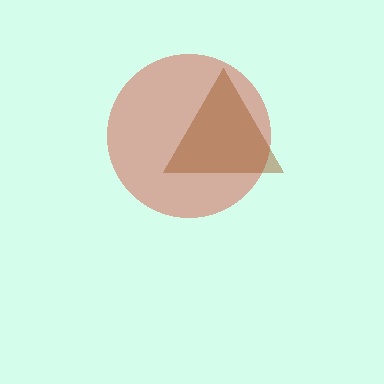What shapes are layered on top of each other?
The layered shapes are: a red circle, a brown triangle.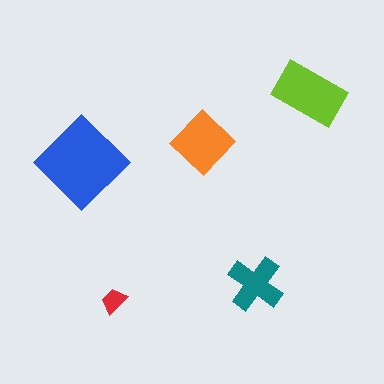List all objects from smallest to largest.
The red trapezoid, the teal cross, the orange diamond, the lime rectangle, the blue diamond.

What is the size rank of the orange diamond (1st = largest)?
3rd.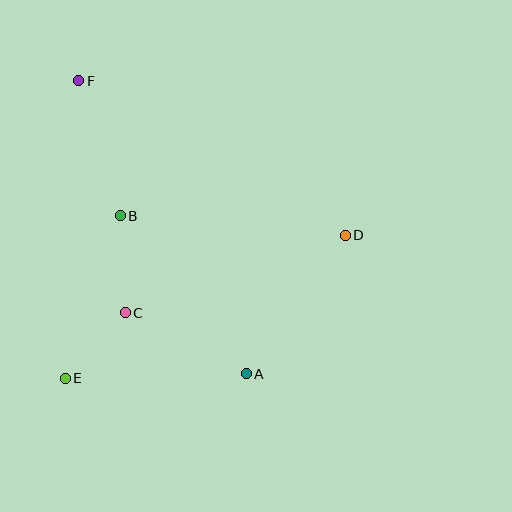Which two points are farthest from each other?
Points A and F are farthest from each other.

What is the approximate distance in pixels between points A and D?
The distance between A and D is approximately 170 pixels.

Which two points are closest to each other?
Points C and E are closest to each other.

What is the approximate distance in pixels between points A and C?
The distance between A and C is approximately 135 pixels.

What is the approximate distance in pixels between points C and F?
The distance between C and F is approximately 237 pixels.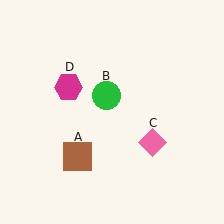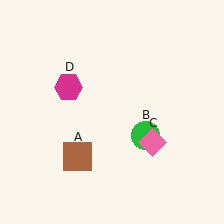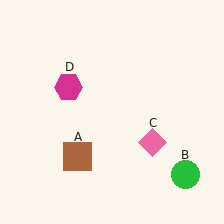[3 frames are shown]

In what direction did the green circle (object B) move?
The green circle (object B) moved down and to the right.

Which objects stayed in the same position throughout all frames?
Brown square (object A) and pink diamond (object C) and magenta hexagon (object D) remained stationary.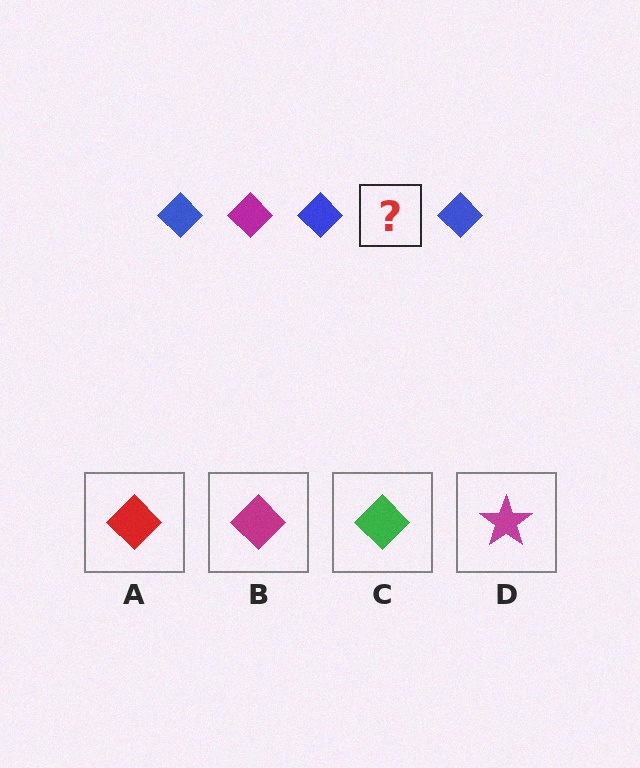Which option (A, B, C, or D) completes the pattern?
B.